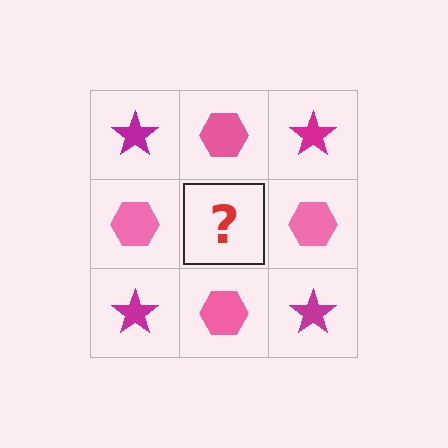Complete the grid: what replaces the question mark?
The question mark should be replaced with a magenta star.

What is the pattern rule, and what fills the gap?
The rule is that it alternates magenta star and pink hexagon in a checkerboard pattern. The gap should be filled with a magenta star.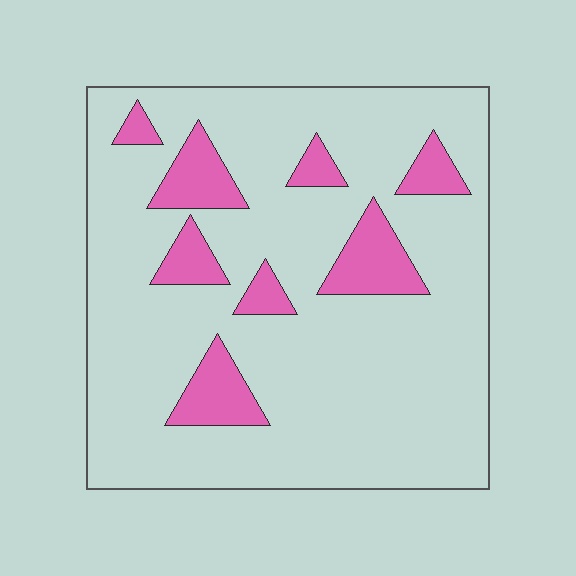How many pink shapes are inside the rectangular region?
8.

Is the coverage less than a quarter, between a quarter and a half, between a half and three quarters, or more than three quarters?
Less than a quarter.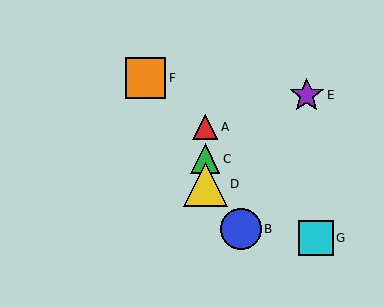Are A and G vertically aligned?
No, A is at x≈205 and G is at x≈316.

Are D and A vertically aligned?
Yes, both are at x≈205.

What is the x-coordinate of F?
Object F is at x≈145.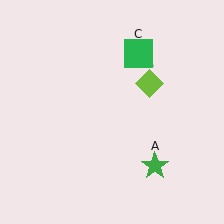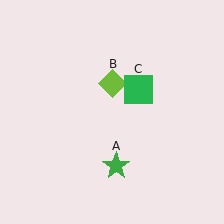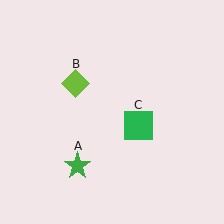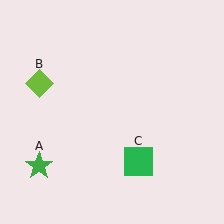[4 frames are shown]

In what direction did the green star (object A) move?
The green star (object A) moved left.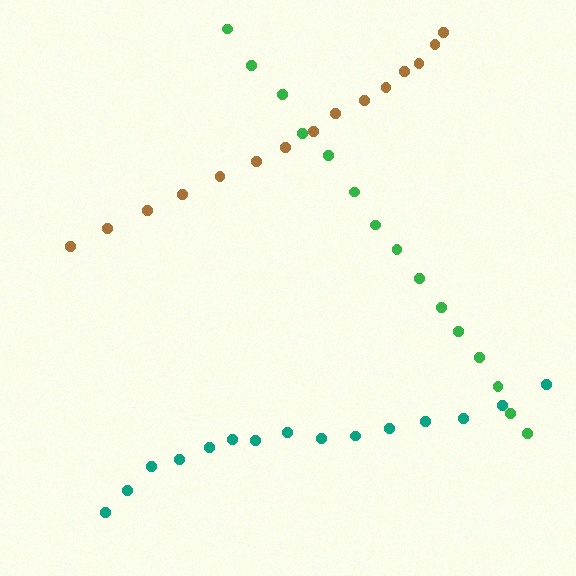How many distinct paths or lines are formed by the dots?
There are 3 distinct paths.